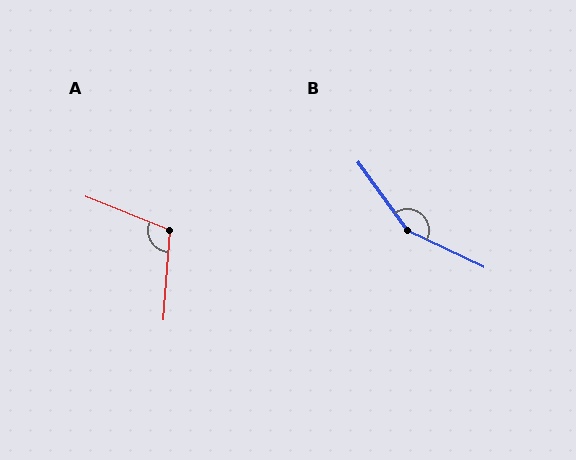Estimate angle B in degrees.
Approximately 151 degrees.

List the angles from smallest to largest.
A (107°), B (151°).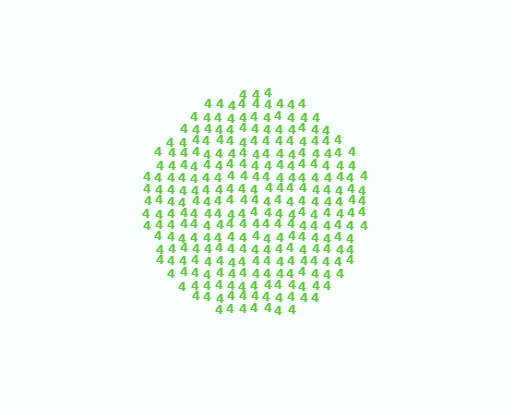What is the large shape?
The large shape is a circle.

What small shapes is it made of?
It is made of small digit 4's.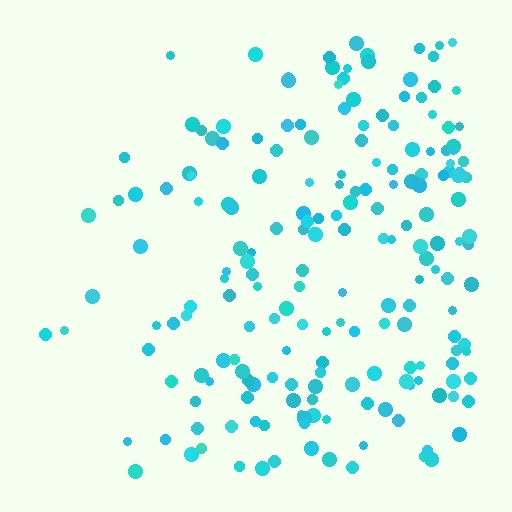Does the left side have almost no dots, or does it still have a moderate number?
Still a moderate number, just noticeably fewer than the right.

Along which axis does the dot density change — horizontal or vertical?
Horizontal.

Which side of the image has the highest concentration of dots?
The right.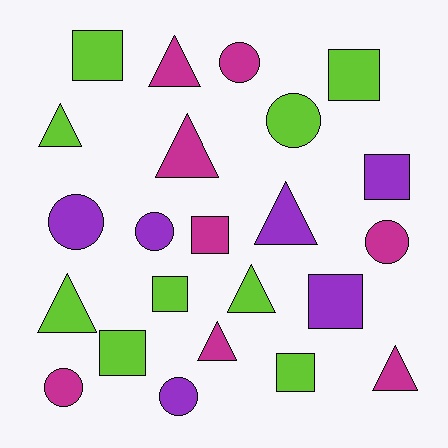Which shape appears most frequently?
Square, with 8 objects.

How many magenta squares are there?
There is 1 magenta square.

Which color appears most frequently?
Lime, with 9 objects.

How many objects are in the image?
There are 23 objects.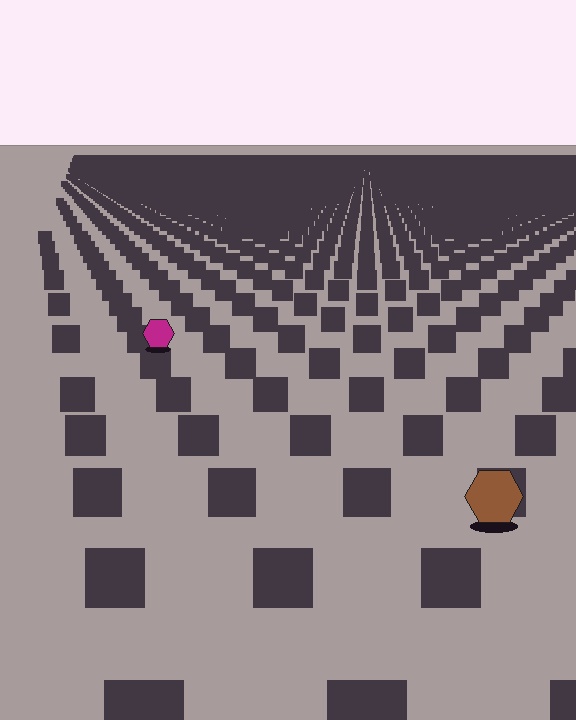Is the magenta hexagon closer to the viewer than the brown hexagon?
No. The brown hexagon is closer — you can tell from the texture gradient: the ground texture is coarser near it.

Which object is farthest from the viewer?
The magenta hexagon is farthest from the viewer. It appears smaller and the ground texture around it is denser.